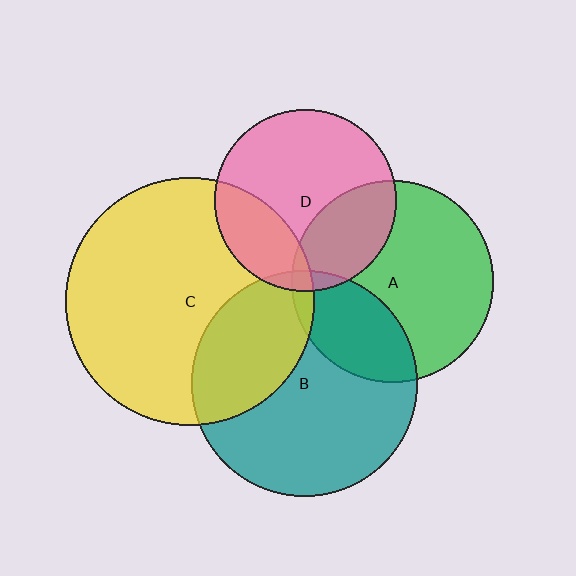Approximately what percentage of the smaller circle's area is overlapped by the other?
Approximately 5%.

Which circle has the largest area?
Circle C (yellow).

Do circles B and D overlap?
Yes.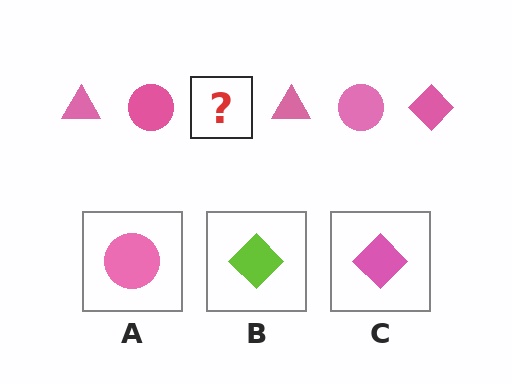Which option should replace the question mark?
Option C.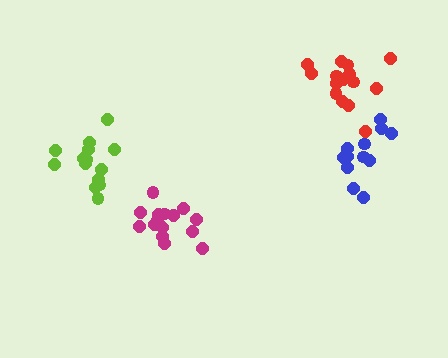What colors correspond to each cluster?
The clusters are colored: red, lime, blue, magenta.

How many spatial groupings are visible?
There are 4 spatial groupings.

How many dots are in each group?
Group 1: 15 dots, Group 2: 14 dots, Group 3: 12 dots, Group 4: 15 dots (56 total).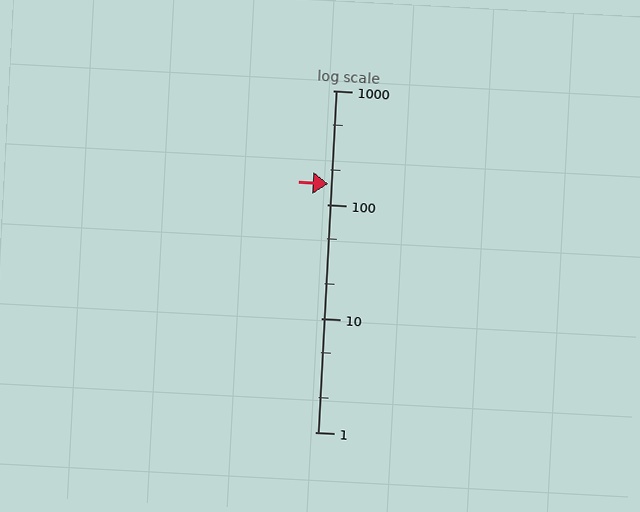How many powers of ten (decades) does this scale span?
The scale spans 3 decades, from 1 to 1000.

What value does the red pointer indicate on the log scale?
The pointer indicates approximately 150.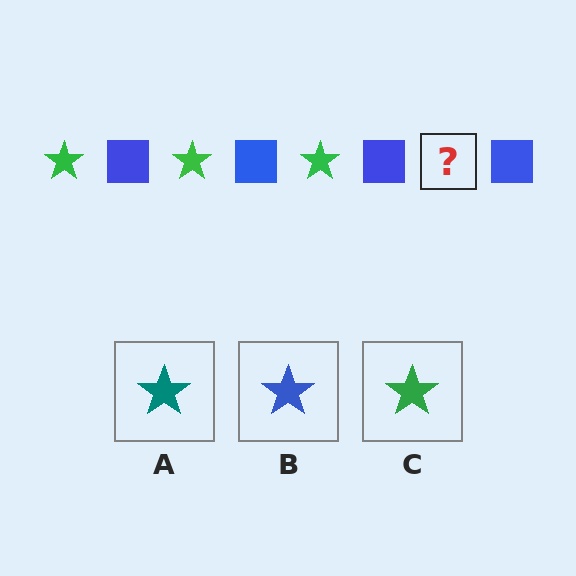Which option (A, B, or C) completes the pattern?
C.